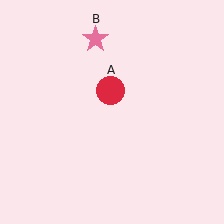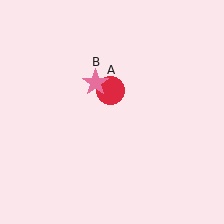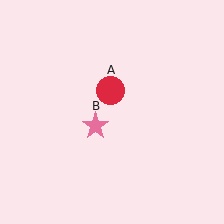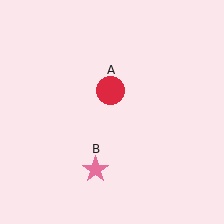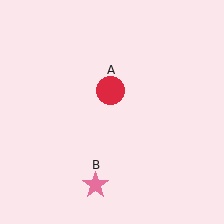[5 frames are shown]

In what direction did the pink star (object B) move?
The pink star (object B) moved down.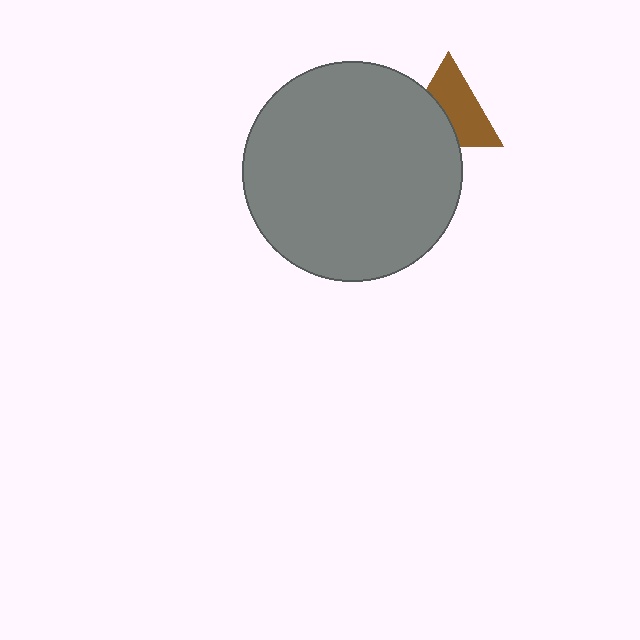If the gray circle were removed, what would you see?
You would see the complete brown triangle.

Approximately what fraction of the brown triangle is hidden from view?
Roughly 41% of the brown triangle is hidden behind the gray circle.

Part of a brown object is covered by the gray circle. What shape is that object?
It is a triangle.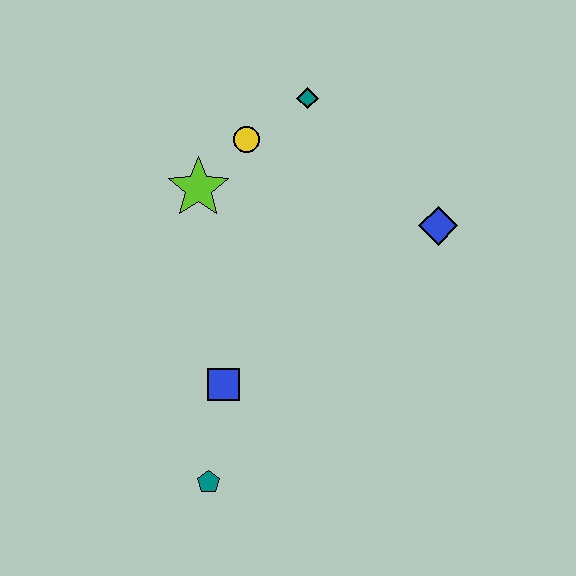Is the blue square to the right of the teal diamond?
No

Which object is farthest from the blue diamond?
The teal pentagon is farthest from the blue diamond.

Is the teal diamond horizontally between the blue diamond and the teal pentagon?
Yes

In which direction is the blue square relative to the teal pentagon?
The blue square is above the teal pentagon.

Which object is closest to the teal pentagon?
The blue square is closest to the teal pentagon.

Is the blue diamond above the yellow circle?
No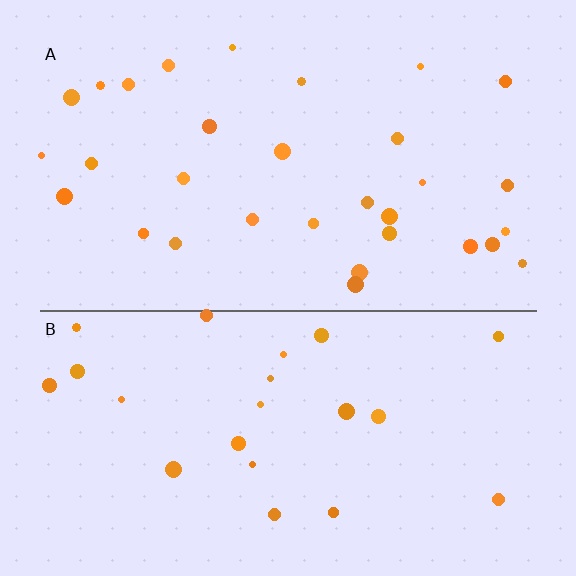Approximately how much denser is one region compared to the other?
Approximately 1.4× — region A over region B.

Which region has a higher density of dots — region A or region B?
A (the top).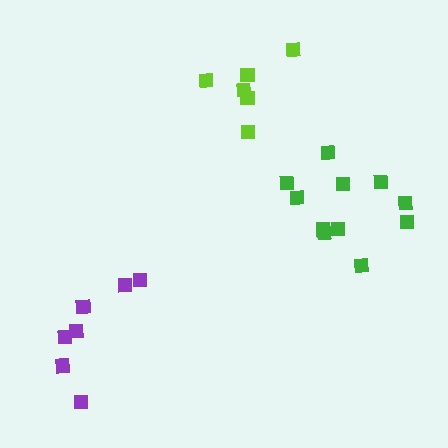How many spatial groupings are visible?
There are 3 spatial groupings.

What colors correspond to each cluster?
The clusters are colored: lime, purple, green.